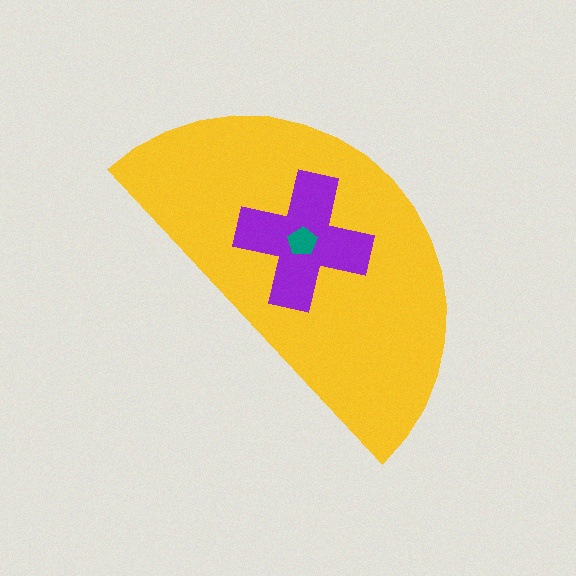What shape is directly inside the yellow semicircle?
The purple cross.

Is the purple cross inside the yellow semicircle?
Yes.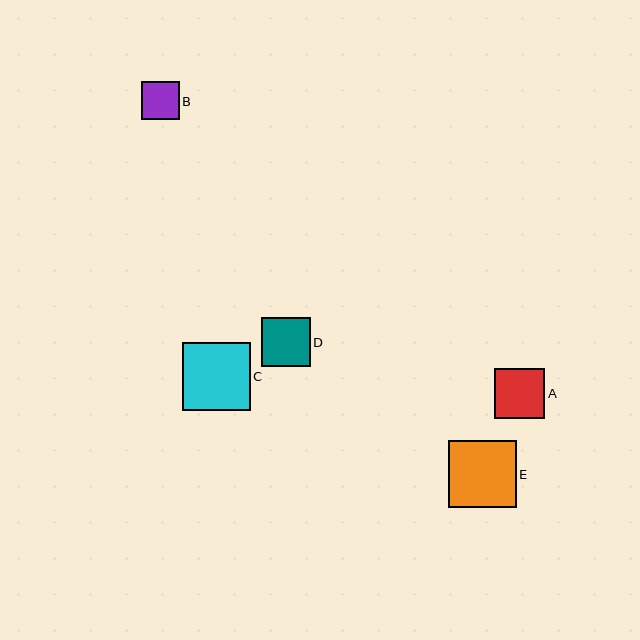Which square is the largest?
Square C is the largest with a size of approximately 68 pixels.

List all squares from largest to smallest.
From largest to smallest: C, E, A, D, B.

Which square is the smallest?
Square B is the smallest with a size of approximately 38 pixels.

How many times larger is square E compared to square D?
Square E is approximately 1.4 times the size of square D.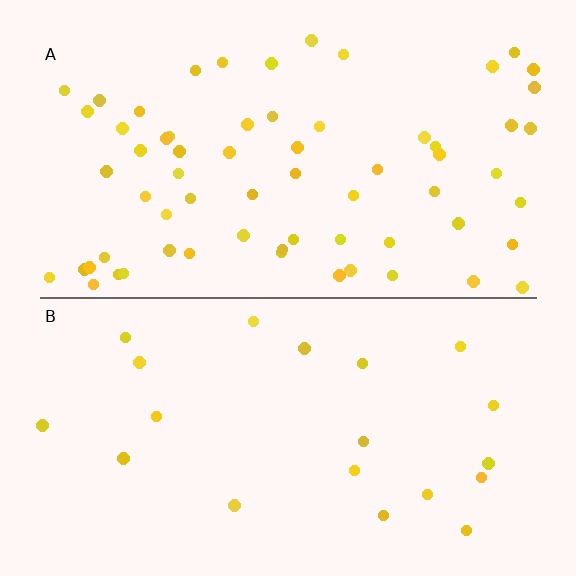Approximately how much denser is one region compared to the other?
Approximately 3.2× — region A over region B.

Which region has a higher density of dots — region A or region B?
A (the top).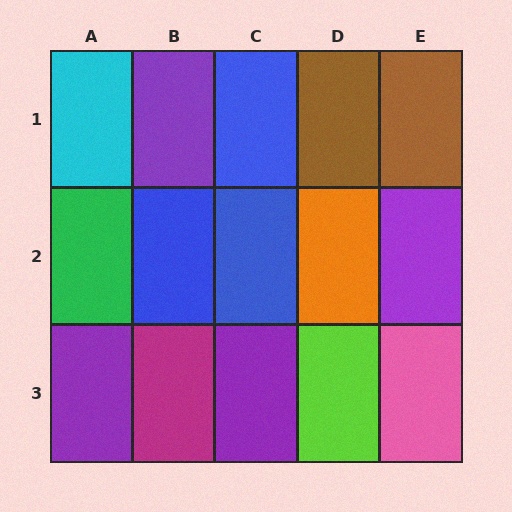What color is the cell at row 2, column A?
Green.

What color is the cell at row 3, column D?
Lime.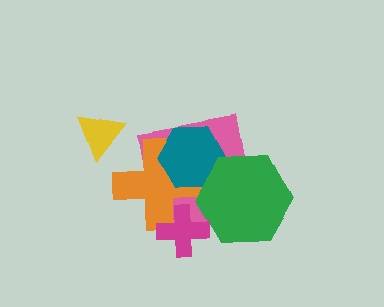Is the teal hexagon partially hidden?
Yes, it is partially covered by another shape.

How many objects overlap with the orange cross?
3 objects overlap with the orange cross.